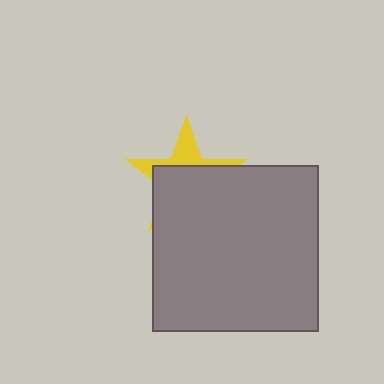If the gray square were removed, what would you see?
You would see the complete yellow star.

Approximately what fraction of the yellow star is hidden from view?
Roughly 68% of the yellow star is hidden behind the gray square.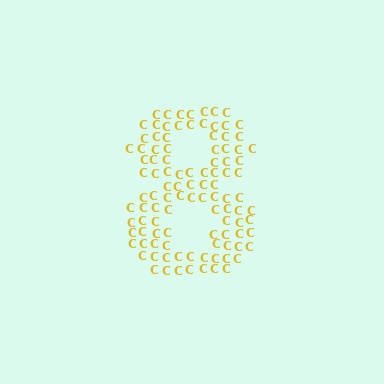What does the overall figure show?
The overall figure shows the digit 8.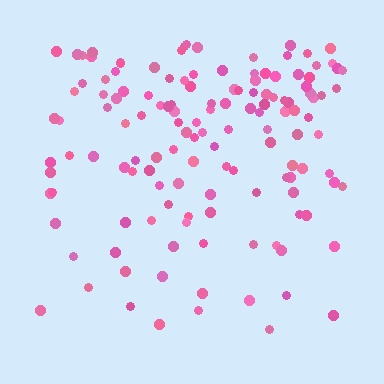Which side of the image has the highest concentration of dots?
The top.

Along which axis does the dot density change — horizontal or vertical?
Vertical.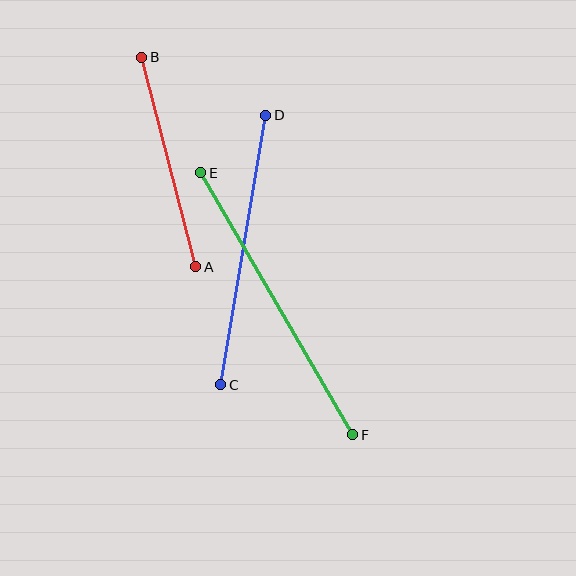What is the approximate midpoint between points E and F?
The midpoint is at approximately (277, 304) pixels.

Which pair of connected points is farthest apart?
Points E and F are farthest apart.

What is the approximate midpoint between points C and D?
The midpoint is at approximately (243, 250) pixels.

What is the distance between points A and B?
The distance is approximately 216 pixels.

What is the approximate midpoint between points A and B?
The midpoint is at approximately (169, 162) pixels.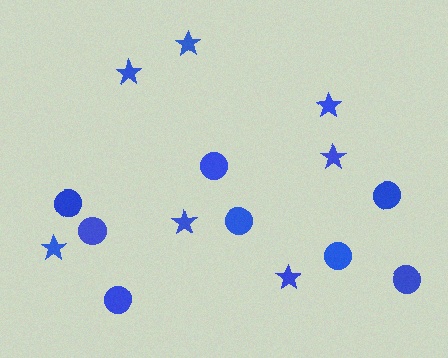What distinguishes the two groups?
There are 2 groups: one group of stars (7) and one group of circles (8).